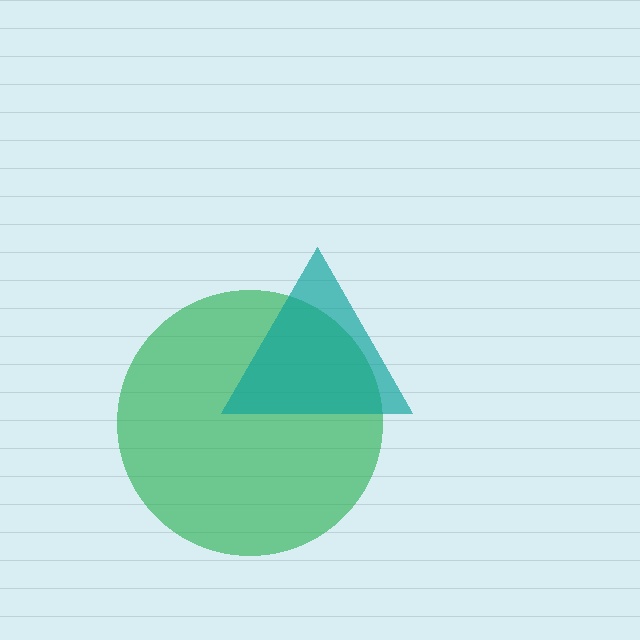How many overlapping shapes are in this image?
There are 2 overlapping shapes in the image.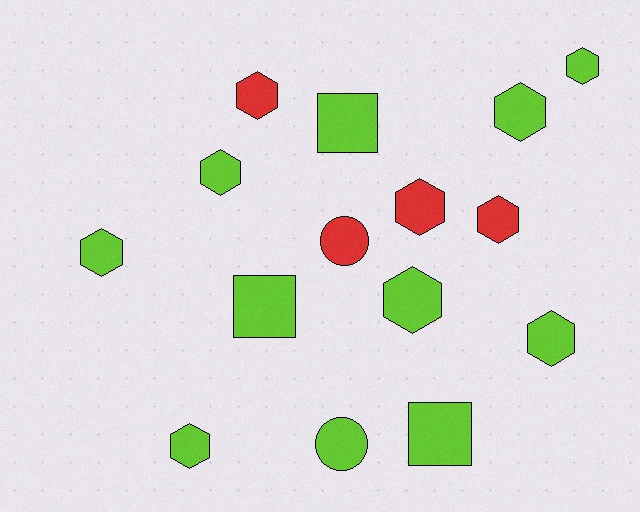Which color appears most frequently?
Lime, with 11 objects.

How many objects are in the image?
There are 15 objects.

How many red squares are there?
There are no red squares.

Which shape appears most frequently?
Hexagon, with 10 objects.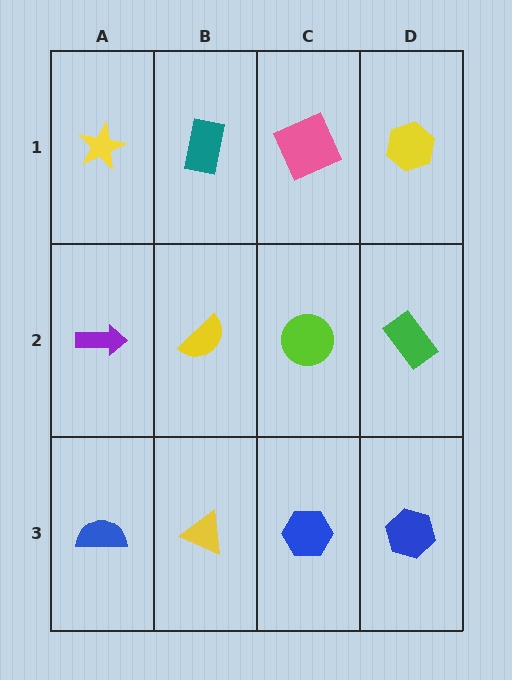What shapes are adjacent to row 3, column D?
A green rectangle (row 2, column D), a blue hexagon (row 3, column C).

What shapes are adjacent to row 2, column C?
A pink square (row 1, column C), a blue hexagon (row 3, column C), a yellow semicircle (row 2, column B), a green rectangle (row 2, column D).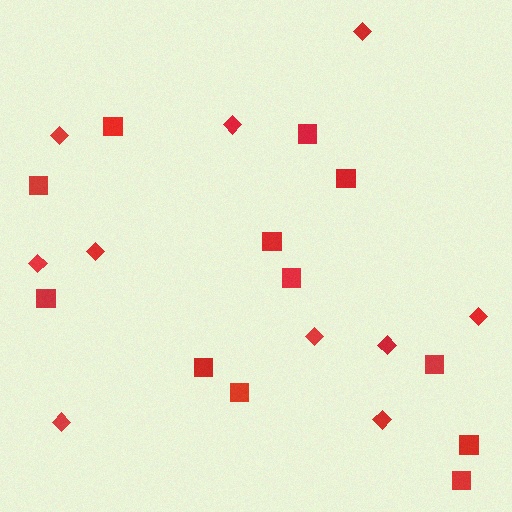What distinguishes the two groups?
There are 2 groups: one group of squares (12) and one group of diamonds (10).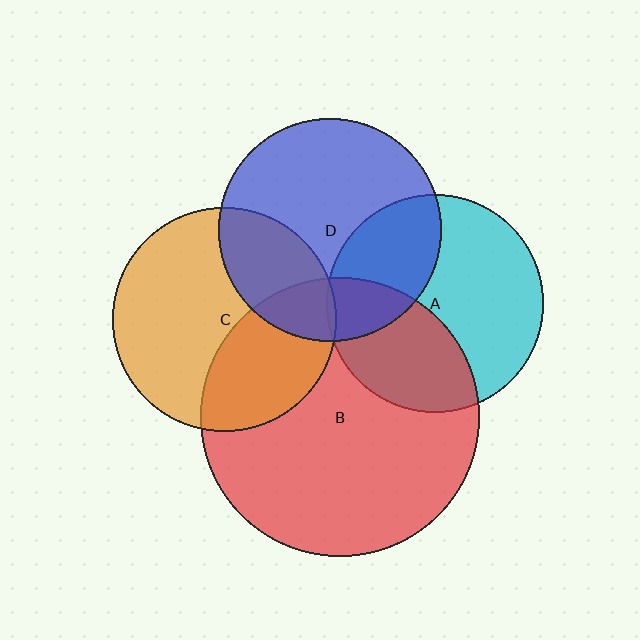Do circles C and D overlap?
Yes.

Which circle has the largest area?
Circle B (red).